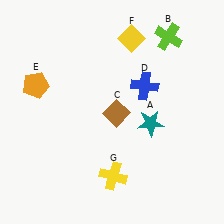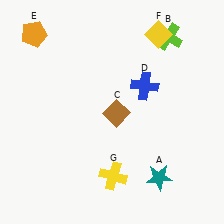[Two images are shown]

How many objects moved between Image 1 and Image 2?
3 objects moved between the two images.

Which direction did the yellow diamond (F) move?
The yellow diamond (F) moved right.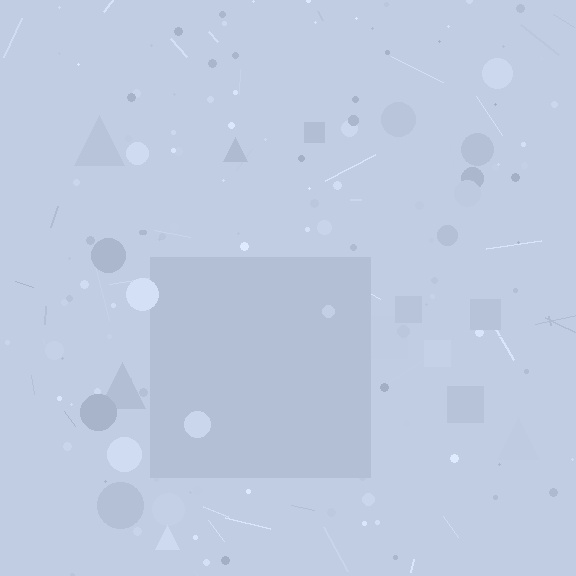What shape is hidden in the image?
A square is hidden in the image.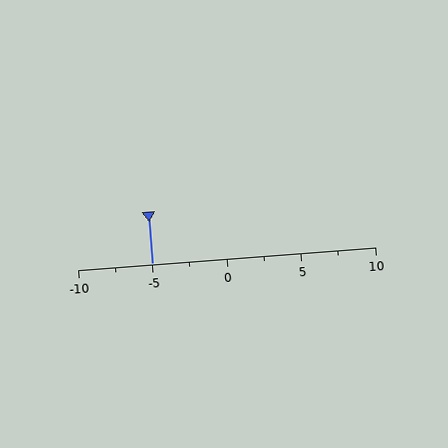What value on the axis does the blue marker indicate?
The marker indicates approximately -5.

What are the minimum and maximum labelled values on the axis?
The axis runs from -10 to 10.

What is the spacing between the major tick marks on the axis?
The major ticks are spaced 5 apart.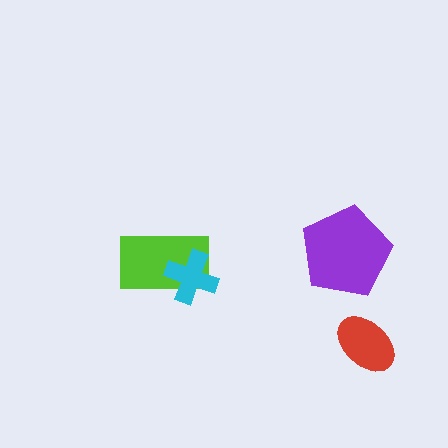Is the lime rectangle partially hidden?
Yes, it is partially covered by another shape.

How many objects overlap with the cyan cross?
1 object overlaps with the cyan cross.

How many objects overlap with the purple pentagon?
0 objects overlap with the purple pentagon.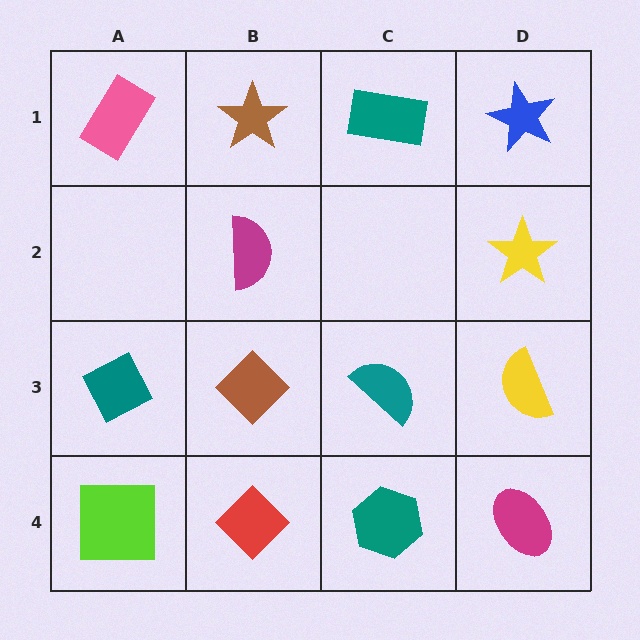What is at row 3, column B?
A brown diamond.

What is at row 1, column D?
A blue star.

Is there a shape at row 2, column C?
No, that cell is empty.